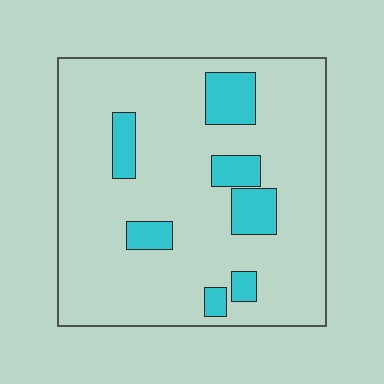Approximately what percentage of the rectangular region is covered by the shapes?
Approximately 15%.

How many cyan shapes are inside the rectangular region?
7.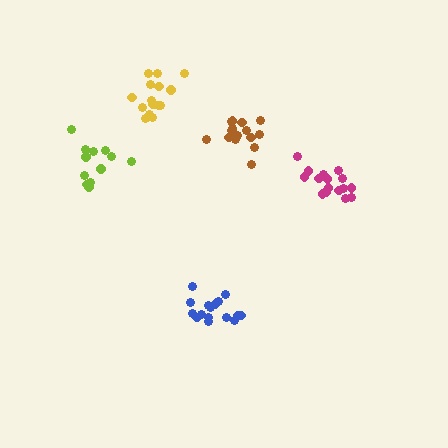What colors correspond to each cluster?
The clusters are colored: magenta, brown, blue, yellow, lime.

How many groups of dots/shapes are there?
There are 5 groups.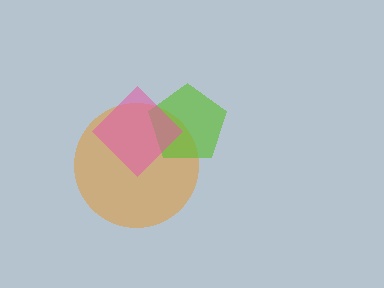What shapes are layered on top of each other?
The layered shapes are: an orange circle, a lime pentagon, a pink diamond.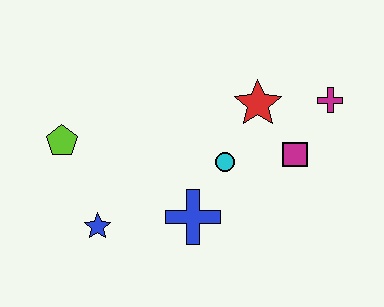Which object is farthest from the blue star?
The magenta cross is farthest from the blue star.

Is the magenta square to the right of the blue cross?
Yes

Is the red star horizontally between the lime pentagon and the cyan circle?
No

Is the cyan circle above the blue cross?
Yes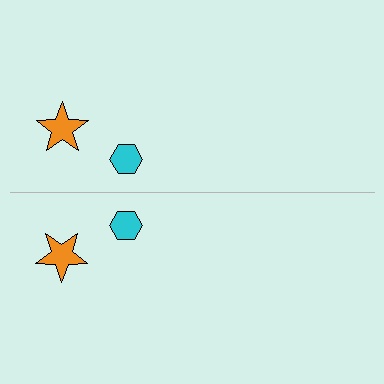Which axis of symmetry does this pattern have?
The pattern has a horizontal axis of symmetry running through the center of the image.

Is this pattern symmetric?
Yes, this pattern has bilateral (reflection) symmetry.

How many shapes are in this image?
There are 4 shapes in this image.